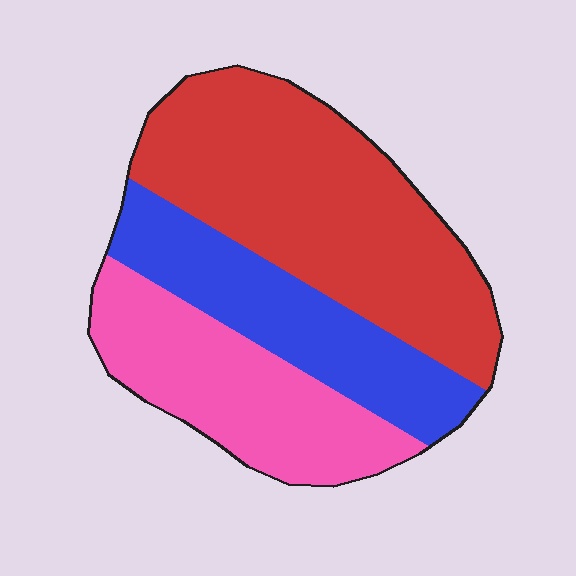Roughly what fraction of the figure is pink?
Pink takes up about one quarter (1/4) of the figure.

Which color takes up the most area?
Red, at roughly 45%.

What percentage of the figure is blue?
Blue covers roughly 25% of the figure.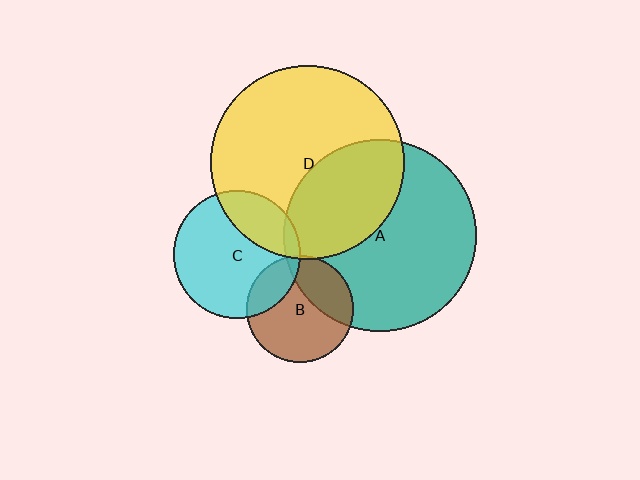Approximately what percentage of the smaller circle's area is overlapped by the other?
Approximately 30%.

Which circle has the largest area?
Circle D (yellow).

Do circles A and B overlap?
Yes.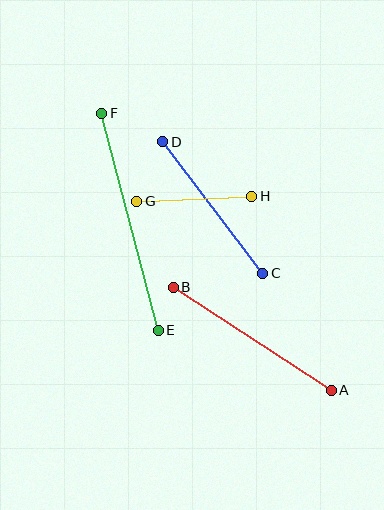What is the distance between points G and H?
The distance is approximately 115 pixels.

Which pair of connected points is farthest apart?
Points E and F are farthest apart.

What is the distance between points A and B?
The distance is approximately 188 pixels.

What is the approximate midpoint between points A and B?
The midpoint is at approximately (252, 339) pixels.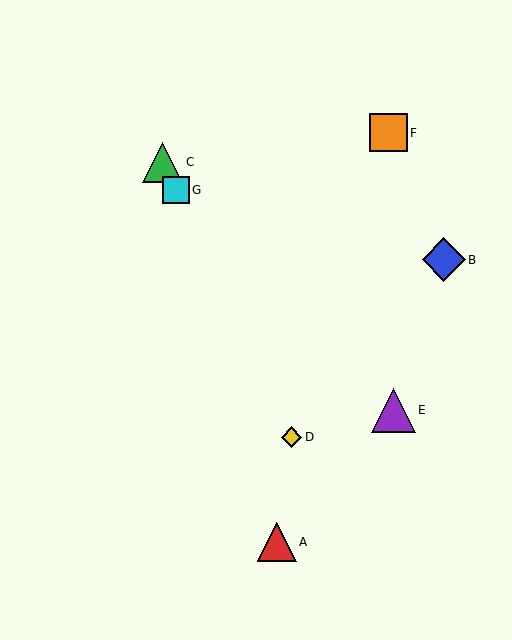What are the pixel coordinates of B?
Object B is at (444, 260).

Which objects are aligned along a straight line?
Objects C, D, G are aligned along a straight line.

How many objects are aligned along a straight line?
3 objects (C, D, G) are aligned along a straight line.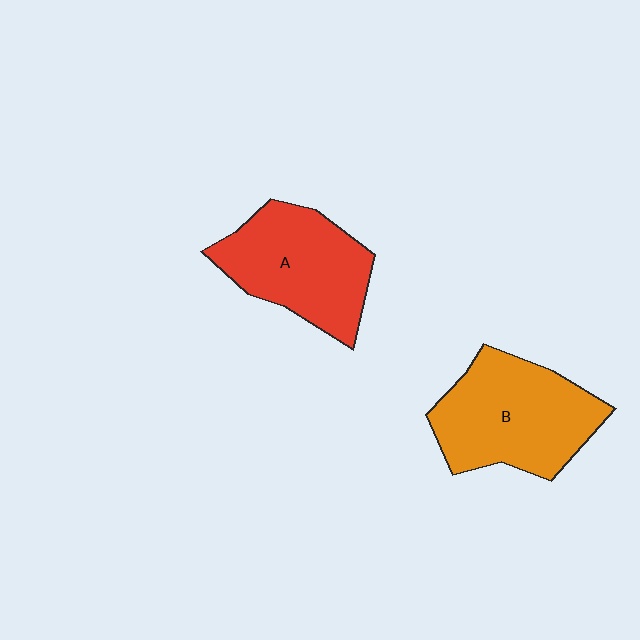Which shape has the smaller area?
Shape A (red).